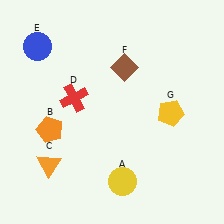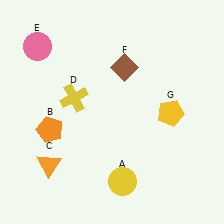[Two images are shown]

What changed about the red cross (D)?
In Image 1, D is red. In Image 2, it changed to yellow.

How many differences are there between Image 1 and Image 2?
There are 2 differences between the two images.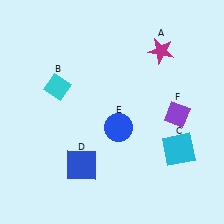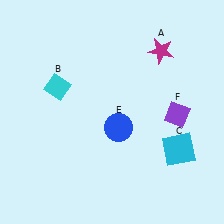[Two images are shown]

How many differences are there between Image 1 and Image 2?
There is 1 difference between the two images.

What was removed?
The blue square (D) was removed in Image 2.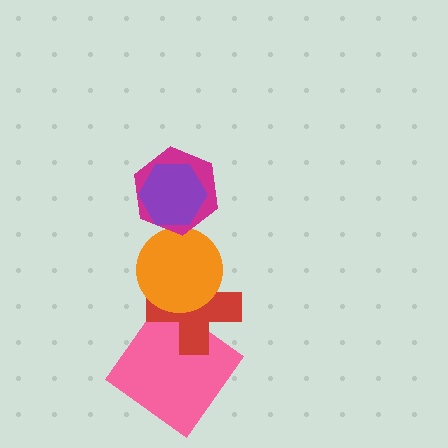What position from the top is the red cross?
The red cross is 4th from the top.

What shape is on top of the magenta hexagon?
The purple hexagon is on top of the magenta hexagon.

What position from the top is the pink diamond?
The pink diamond is 5th from the top.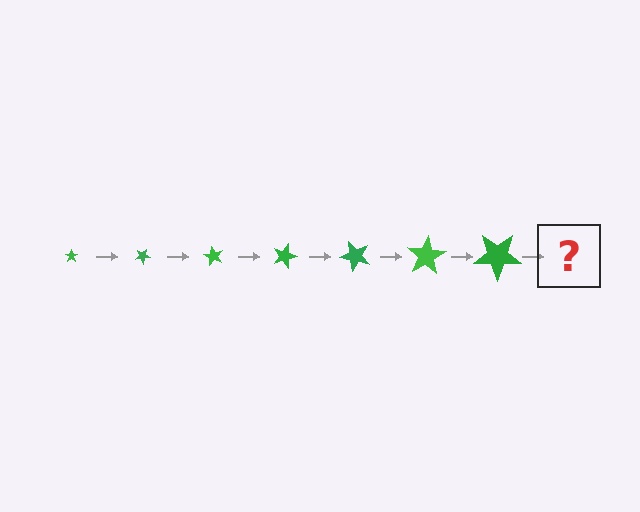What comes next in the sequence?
The next element should be a star, larger than the previous one and rotated 210 degrees from the start.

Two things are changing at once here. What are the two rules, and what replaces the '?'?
The two rules are that the star grows larger each step and it rotates 30 degrees each step. The '?' should be a star, larger than the previous one and rotated 210 degrees from the start.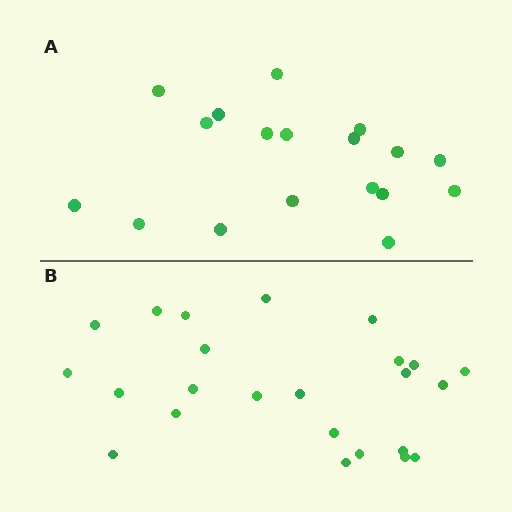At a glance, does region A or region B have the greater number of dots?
Region B (the bottom region) has more dots.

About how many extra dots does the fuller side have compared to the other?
Region B has about 6 more dots than region A.